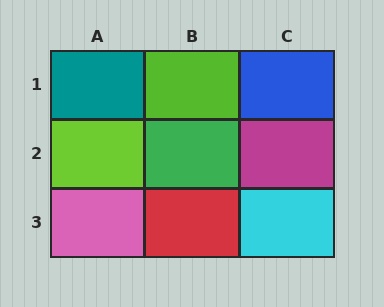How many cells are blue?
1 cell is blue.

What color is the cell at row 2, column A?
Lime.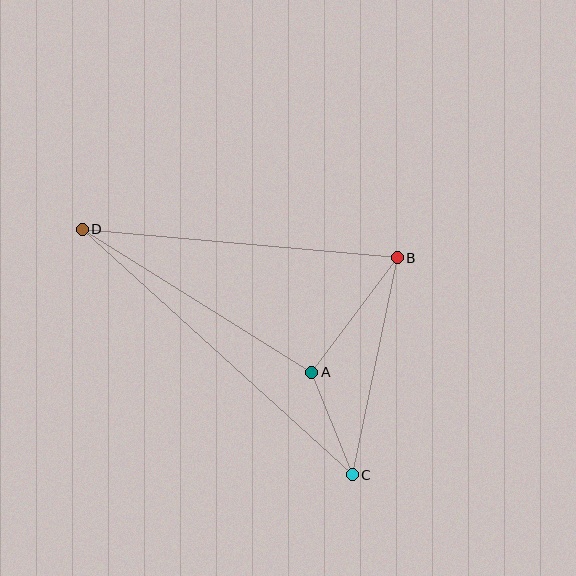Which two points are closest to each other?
Points A and C are closest to each other.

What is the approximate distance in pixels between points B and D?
The distance between B and D is approximately 316 pixels.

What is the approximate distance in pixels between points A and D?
The distance between A and D is approximately 270 pixels.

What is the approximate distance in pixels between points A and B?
The distance between A and B is approximately 143 pixels.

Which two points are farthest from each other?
Points C and D are farthest from each other.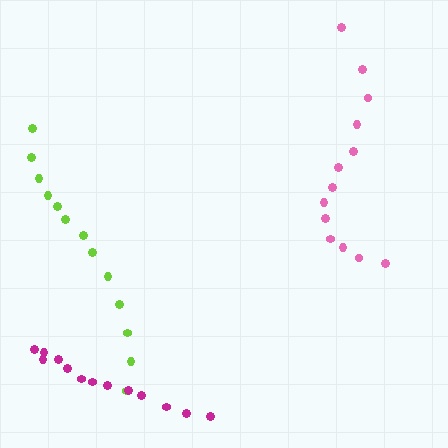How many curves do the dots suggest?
There are 3 distinct paths.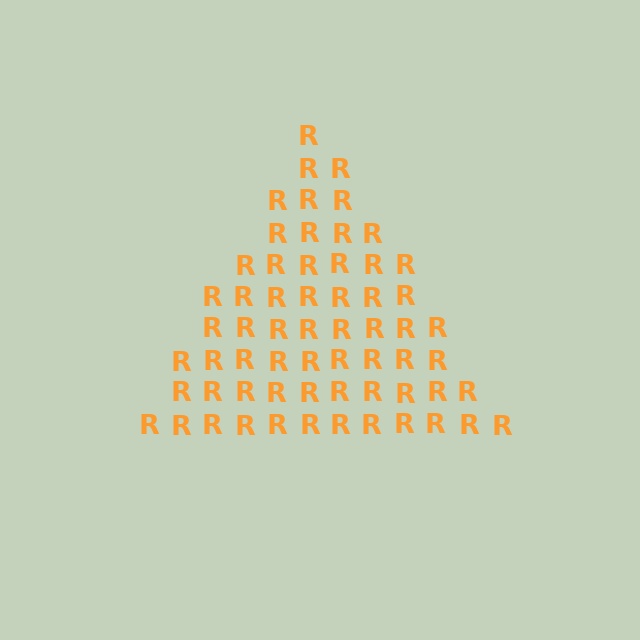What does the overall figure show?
The overall figure shows a triangle.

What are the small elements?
The small elements are letter R's.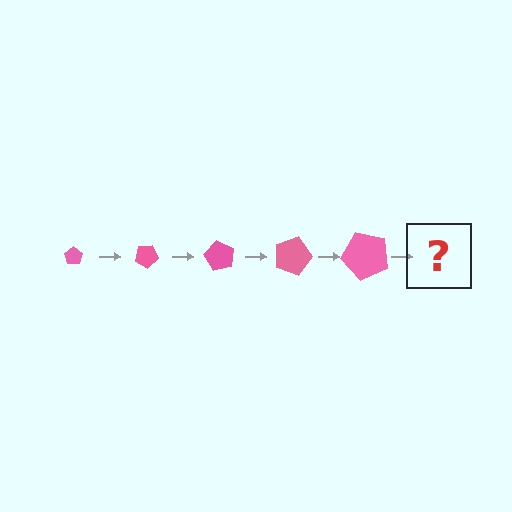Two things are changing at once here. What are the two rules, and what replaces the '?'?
The two rules are that the pentagon grows larger each step and it rotates 30 degrees each step. The '?' should be a pentagon, larger than the previous one and rotated 150 degrees from the start.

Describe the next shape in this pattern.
It should be a pentagon, larger than the previous one and rotated 150 degrees from the start.